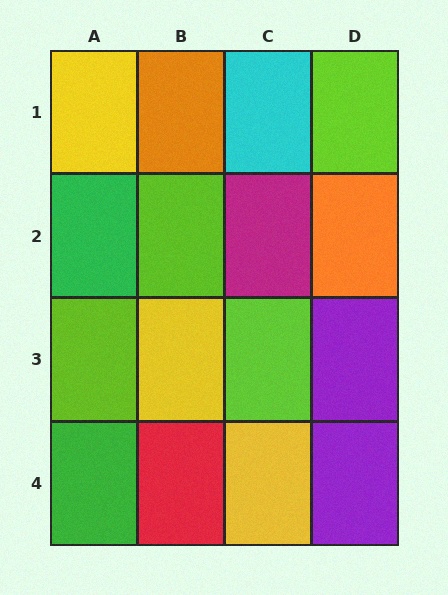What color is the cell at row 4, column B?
Red.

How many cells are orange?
2 cells are orange.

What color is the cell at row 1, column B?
Orange.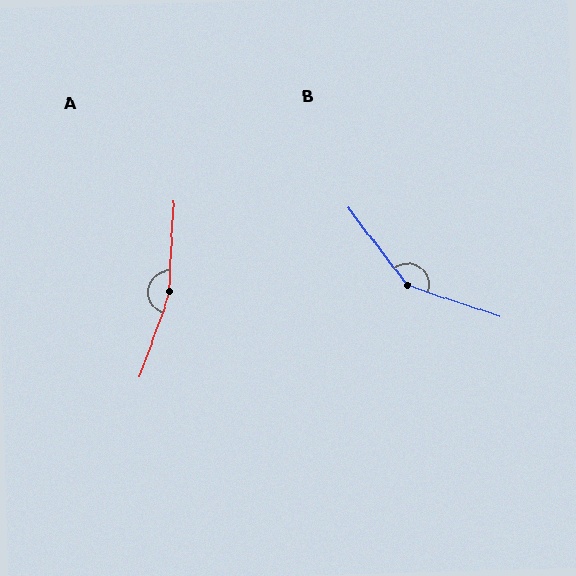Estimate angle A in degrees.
Approximately 163 degrees.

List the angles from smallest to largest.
B (146°), A (163°).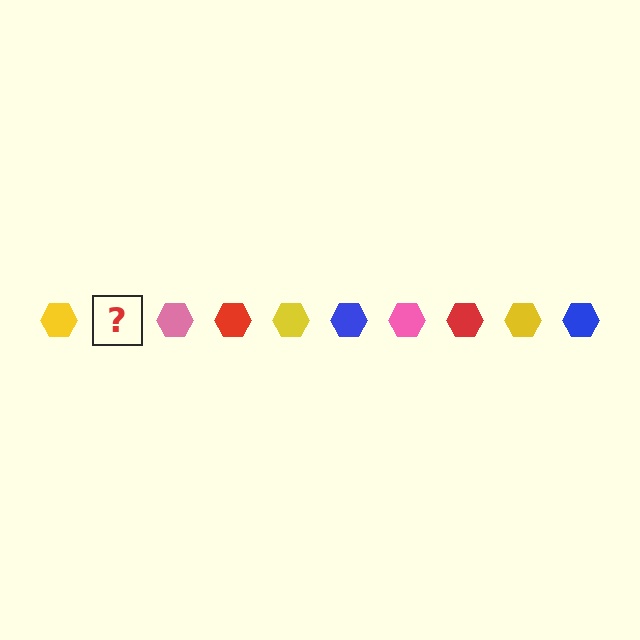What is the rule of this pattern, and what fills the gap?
The rule is that the pattern cycles through yellow, blue, pink, red hexagons. The gap should be filled with a blue hexagon.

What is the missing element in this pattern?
The missing element is a blue hexagon.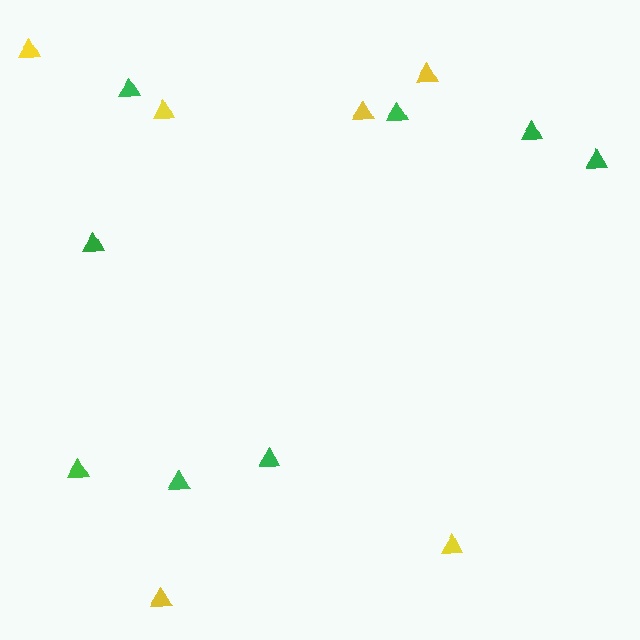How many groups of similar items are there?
There are 2 groups: one group of yellow triangles (6) and one group of green triangles (8).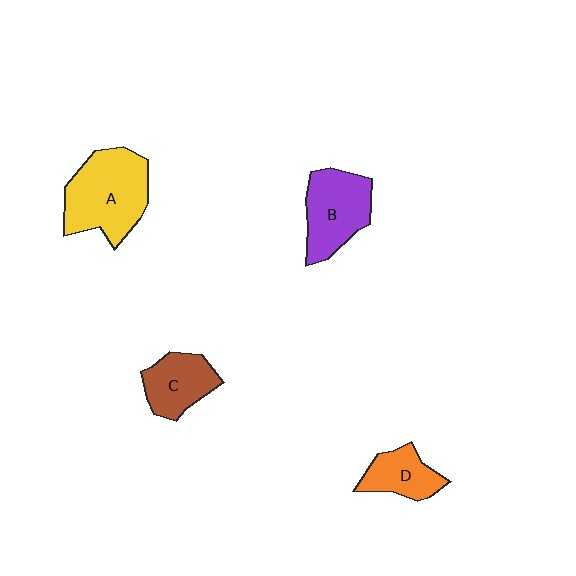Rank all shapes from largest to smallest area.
From largest to smallest: A (yellow), B (purple), C (brown), D (orange).